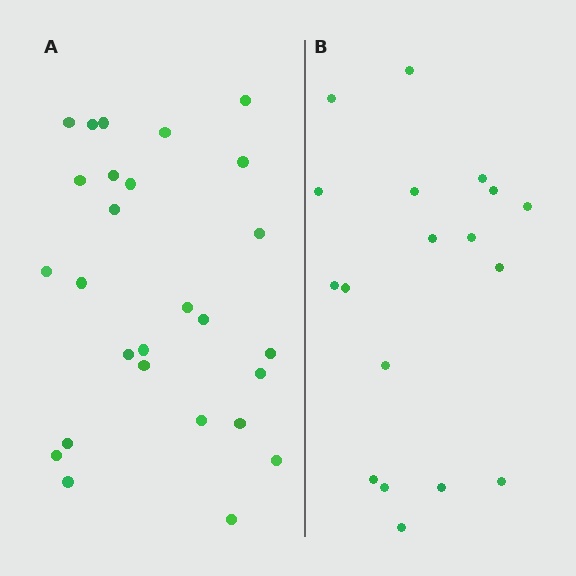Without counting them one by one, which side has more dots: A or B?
Region A (the left region) has more dots.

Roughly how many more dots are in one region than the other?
Region A has roughly 8 or so more dots than region B.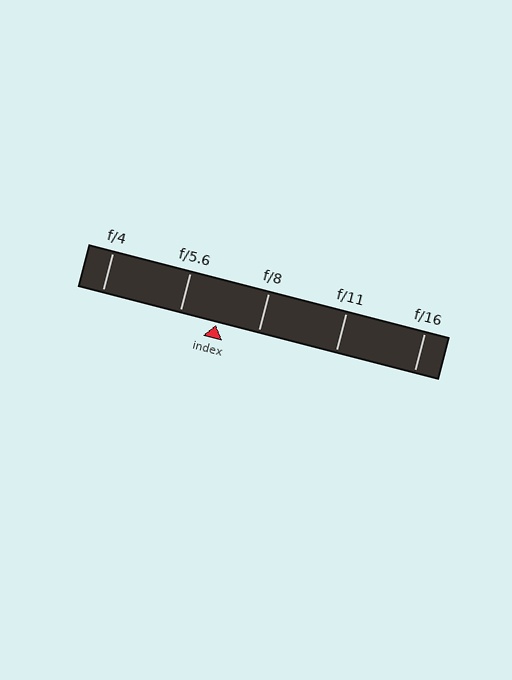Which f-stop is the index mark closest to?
The index mark is closest to f/5.6.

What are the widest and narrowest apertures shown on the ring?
The widest aperture shown is f/4 and the narrowest is f/16.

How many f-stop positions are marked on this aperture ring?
There are 5 f-stop positions marked.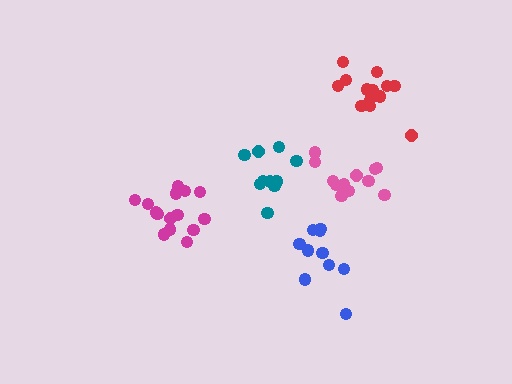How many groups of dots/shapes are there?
There are 5 groups.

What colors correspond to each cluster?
The clusters are colored: blue, teal, red, magenta, pink.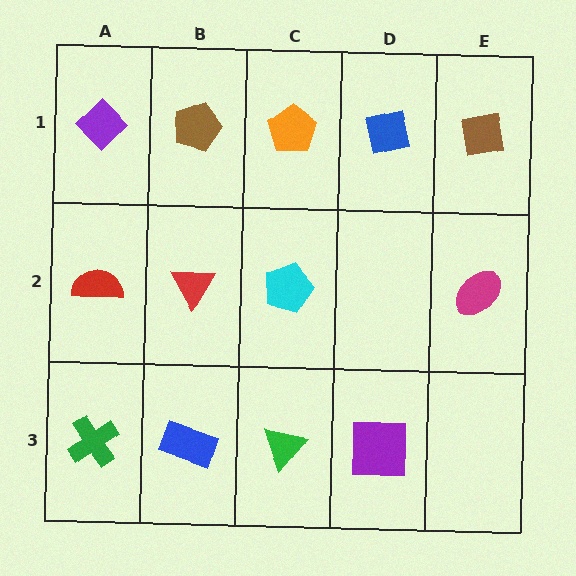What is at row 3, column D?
A purple square.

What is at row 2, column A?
A red semicircle.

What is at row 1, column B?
A brown pentagon.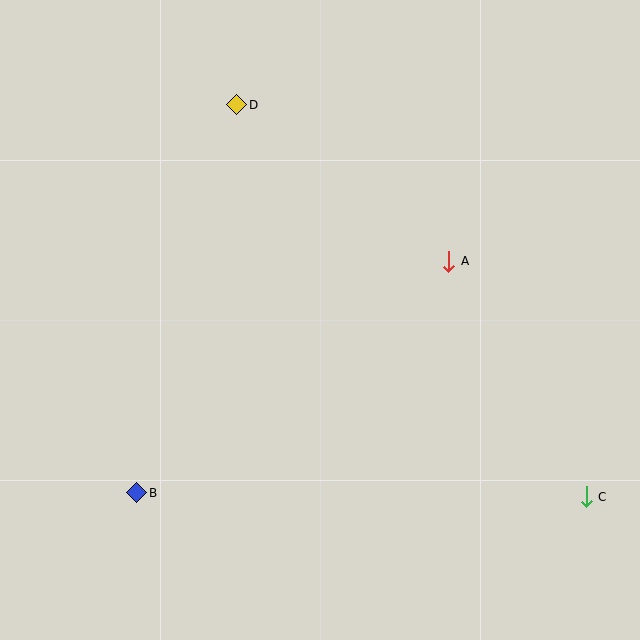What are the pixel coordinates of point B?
Point B is at (137, 493).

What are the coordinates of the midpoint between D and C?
The midpoint between D and C is at (412, 301).